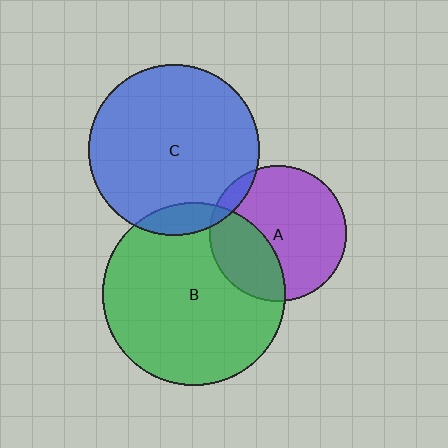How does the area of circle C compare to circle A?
Approximately 1.6 times.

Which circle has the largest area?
Circle B (green).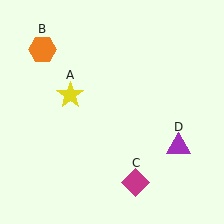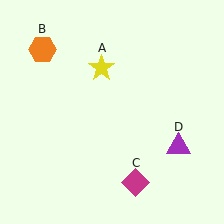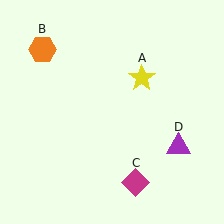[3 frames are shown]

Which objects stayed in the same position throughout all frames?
Orange hexagon (object B) and magenta diamond (object C) and purple triangle (object D) remained stationary.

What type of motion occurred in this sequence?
The yellow star (object A) rotated clockwise around the center of the scene.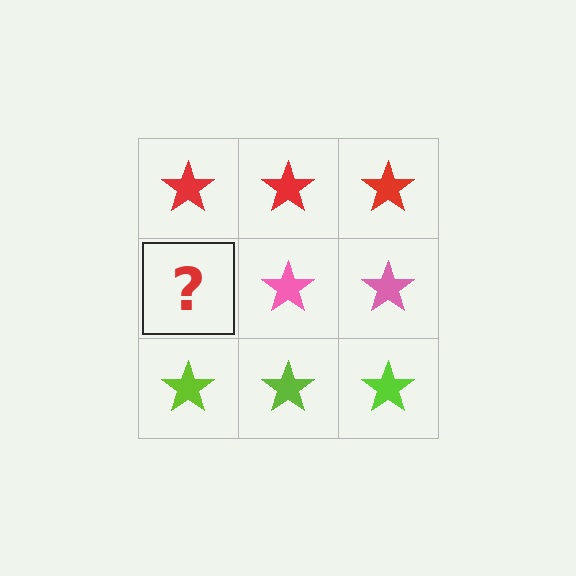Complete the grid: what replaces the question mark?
The question mark should be replaced with a pink star.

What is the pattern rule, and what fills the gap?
The rule is that each row has a consistent color. The gap should be filled with a pink star.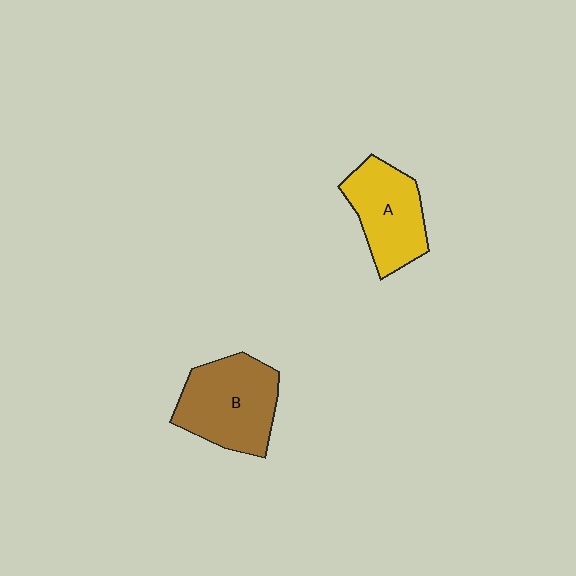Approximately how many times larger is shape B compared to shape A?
Approximately 1.2 times.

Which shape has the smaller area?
Shape A (yellow).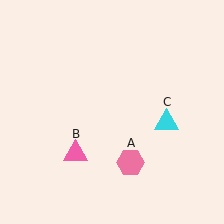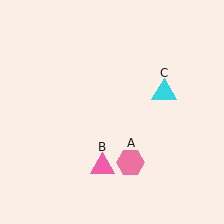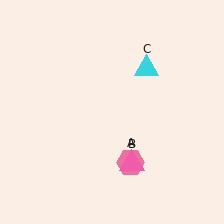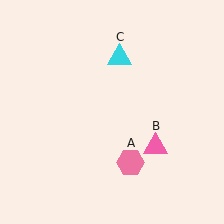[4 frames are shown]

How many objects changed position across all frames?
2 objects changed position: pink triangle (object B), cyan triangle (object C).